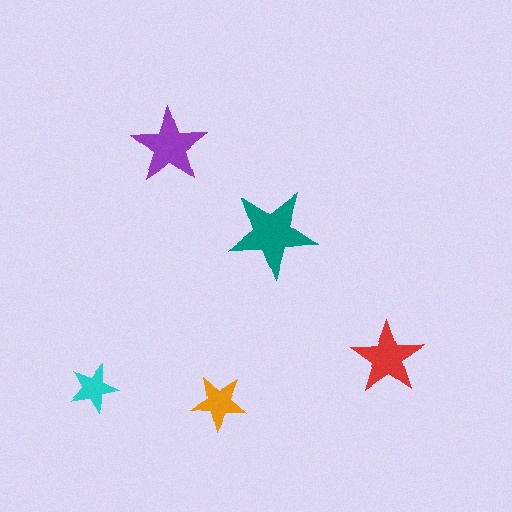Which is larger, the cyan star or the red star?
The red one.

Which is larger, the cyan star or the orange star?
The orange one.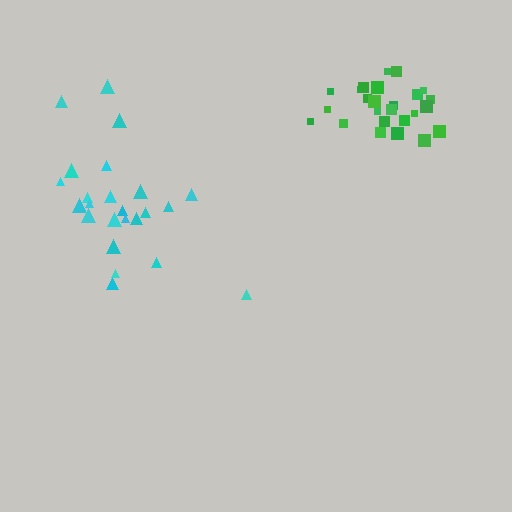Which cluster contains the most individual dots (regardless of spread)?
Green (25).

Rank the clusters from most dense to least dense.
green, cyan.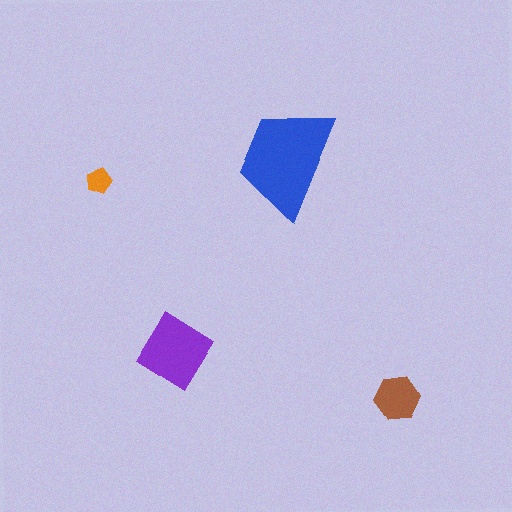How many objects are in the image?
There are 4 objects in the image.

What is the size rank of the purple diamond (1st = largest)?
2nd.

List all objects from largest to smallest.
The blue trapezoid, the purple diamond, the brown hexagon, the orange pentagon.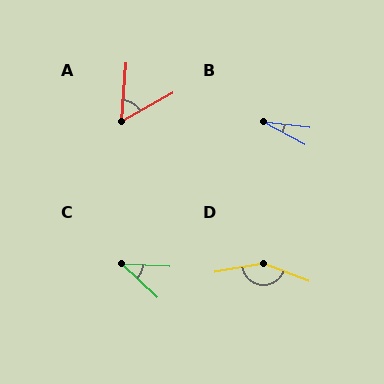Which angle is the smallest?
B, at approximately 22 degrees.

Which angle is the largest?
D, at approximately 149 degrees.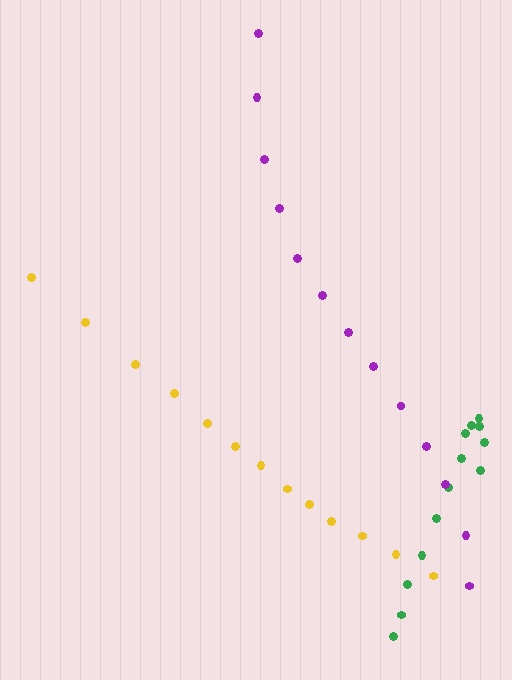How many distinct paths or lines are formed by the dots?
There are 3 distinct paths.